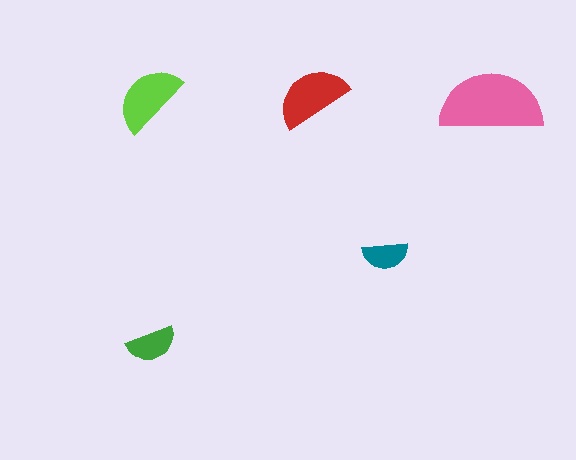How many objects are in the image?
There are 5 objects in the image.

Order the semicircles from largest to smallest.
the pink one, the red one, the lime one, the green one, the teal one.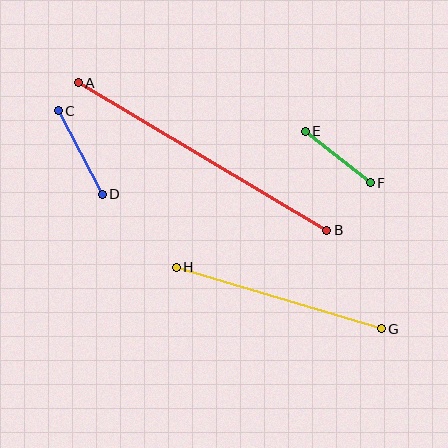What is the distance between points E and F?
The distance is approximately 83 pixels.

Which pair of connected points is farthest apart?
Points A and B are farthest apart.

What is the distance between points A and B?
The distance is approximately 289 pixels.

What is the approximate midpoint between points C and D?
The midpoint is at approximately (80, 153) pixels.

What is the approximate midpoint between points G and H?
The midpoint is at approximately (279, 298) pixels.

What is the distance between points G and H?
The distance is approximately 214 pixels.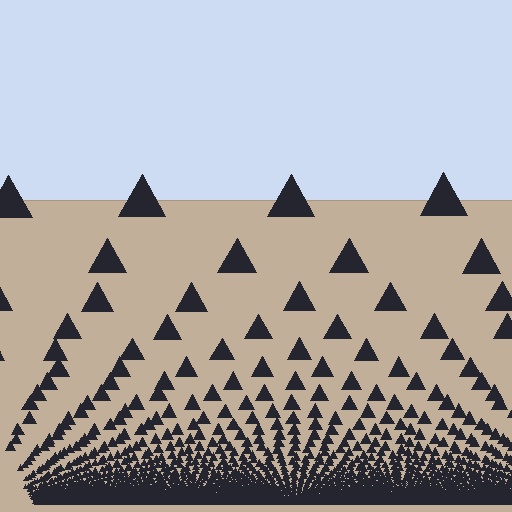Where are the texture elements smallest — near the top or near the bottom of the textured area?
Near the bottom.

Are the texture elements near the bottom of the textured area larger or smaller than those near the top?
Smaller. The gradient is inverted — elements near the bottom are smaller and denser.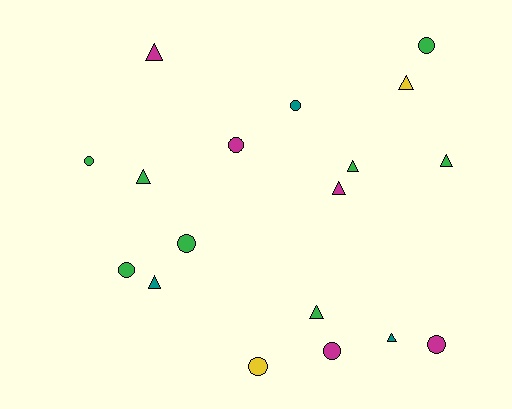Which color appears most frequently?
Green, with 8 objects.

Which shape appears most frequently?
Triangle, with 9 objects.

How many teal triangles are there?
There are 2 teal triangles.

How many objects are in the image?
There are 18 objects.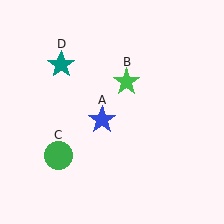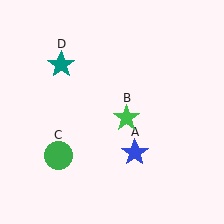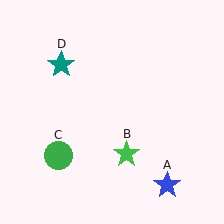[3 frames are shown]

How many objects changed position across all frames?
2 objects changed position: blue star (object A), green star (object B).